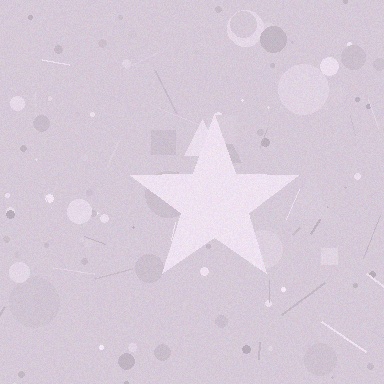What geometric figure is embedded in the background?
A star is embedded in the background.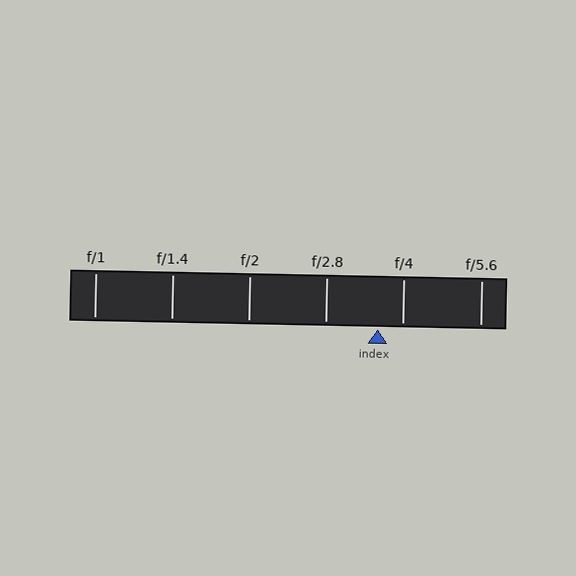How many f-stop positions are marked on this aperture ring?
There are 6 f-stop positions marked.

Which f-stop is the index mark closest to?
The index mark is closest to f/4.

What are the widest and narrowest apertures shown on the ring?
The widest aperture shown is f/1 and the narrowest is f/5.6.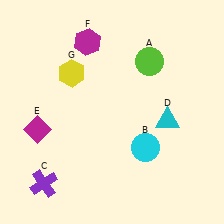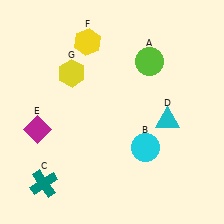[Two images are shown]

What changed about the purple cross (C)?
In Image 1, C is purple. In Image 2, it changed to teal.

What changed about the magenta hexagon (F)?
In Image 1, F is magenta. In Image 2, it changed to yellow.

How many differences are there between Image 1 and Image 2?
There are 2 differences between the two images.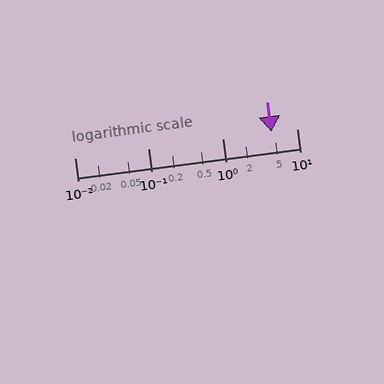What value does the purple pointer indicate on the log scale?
The pointer indicates approximately 4.5.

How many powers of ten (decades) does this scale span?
The scale spans 3 decades, from 0.01 to 10.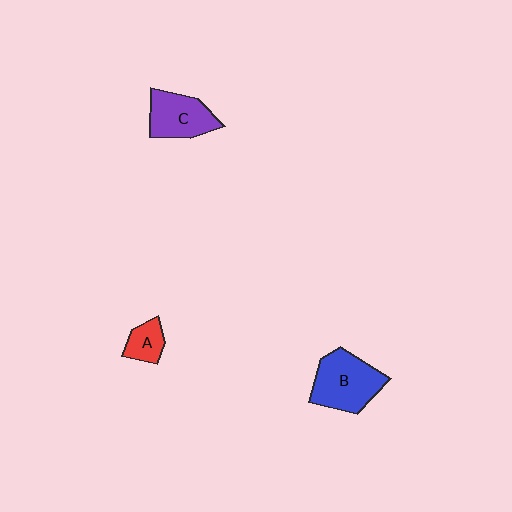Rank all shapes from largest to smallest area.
From largest to smallest: B (blue), C (purple), A (red).